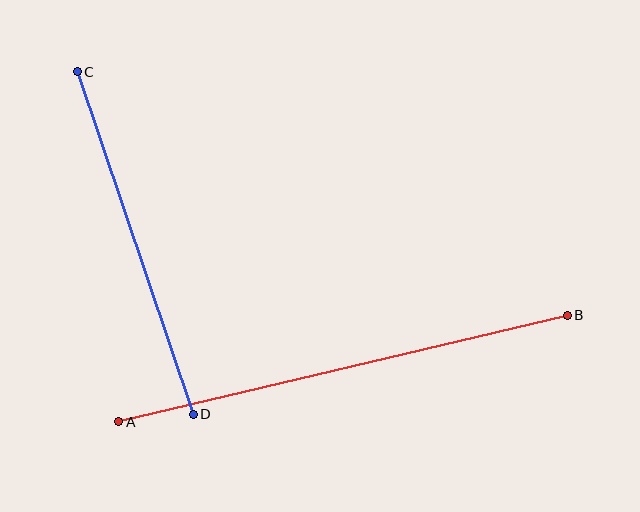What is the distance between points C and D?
The distance is approximately 362 pixels.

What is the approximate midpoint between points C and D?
The midpoint is at approximately (135, 243) pixels.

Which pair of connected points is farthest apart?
Points A and B are farthest apart.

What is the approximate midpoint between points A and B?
The midpoint is at approximately (343, 369) pixels.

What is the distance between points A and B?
The distance is approximately 461 pixels.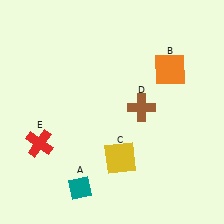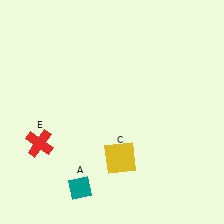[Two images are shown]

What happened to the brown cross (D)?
The brown cross (D) was removed in Image 2. It was in the top-right area of Image 1.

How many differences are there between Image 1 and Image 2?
There are 2 differences between the two images.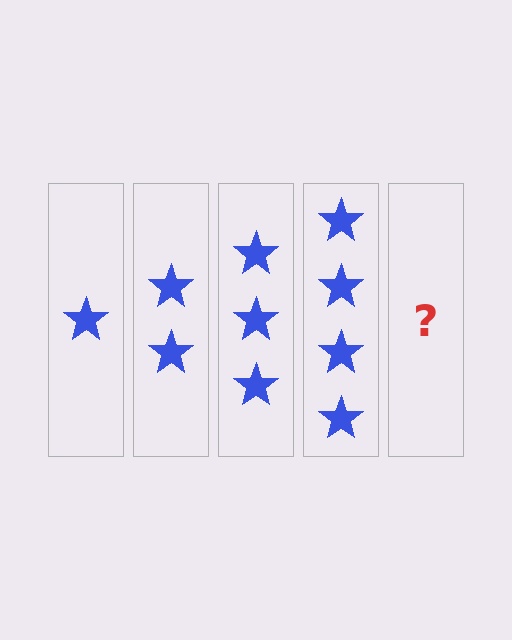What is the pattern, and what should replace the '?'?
The pattern is that each step adds one more star. The '?' should be 5 stars.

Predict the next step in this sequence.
The next step is 5 stars.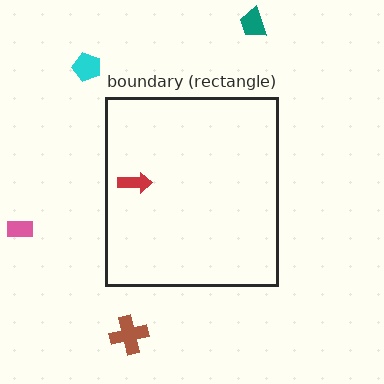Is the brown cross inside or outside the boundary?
Outside.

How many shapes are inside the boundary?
1 inside, 4 outside.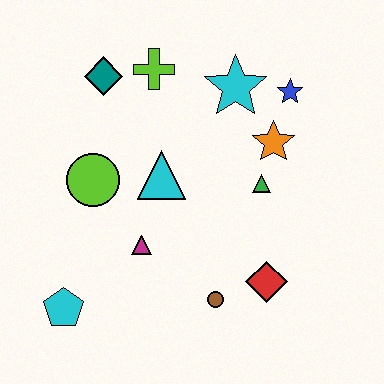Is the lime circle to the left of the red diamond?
Yes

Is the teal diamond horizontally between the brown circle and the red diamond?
No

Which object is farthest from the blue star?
The cyan pentagon is farthest from the blue star.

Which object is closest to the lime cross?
The teal diamond is closest to the lime cross.